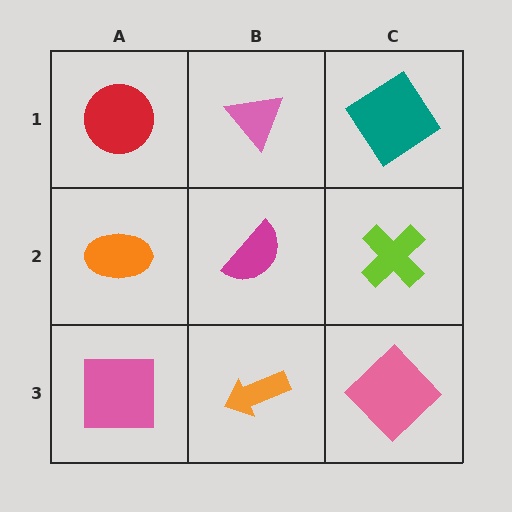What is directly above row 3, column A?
An orange ellipse.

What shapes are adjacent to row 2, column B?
A pink triangle (row 1, column B), an orange arrow (row 3, column B), an orange ellipse (row 2, column A), a lime cross (row 2, column C).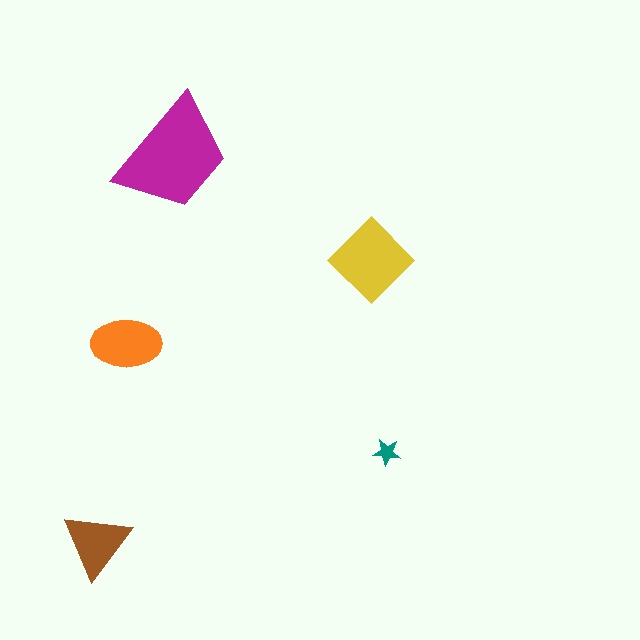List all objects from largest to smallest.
The magenta trapezoid, the yellow diamond, the orange ellipse, the brown triangle, the teal star.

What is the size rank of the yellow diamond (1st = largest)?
2nd.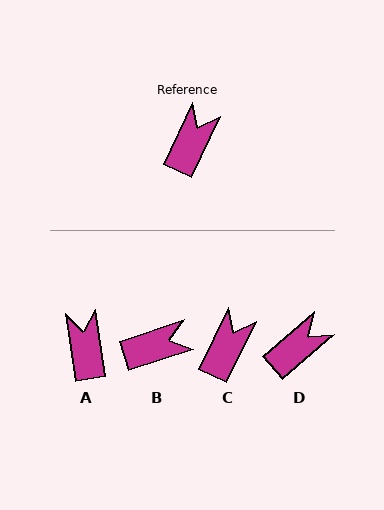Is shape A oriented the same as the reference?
No, it is off by about 34 degrees.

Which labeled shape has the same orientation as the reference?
C.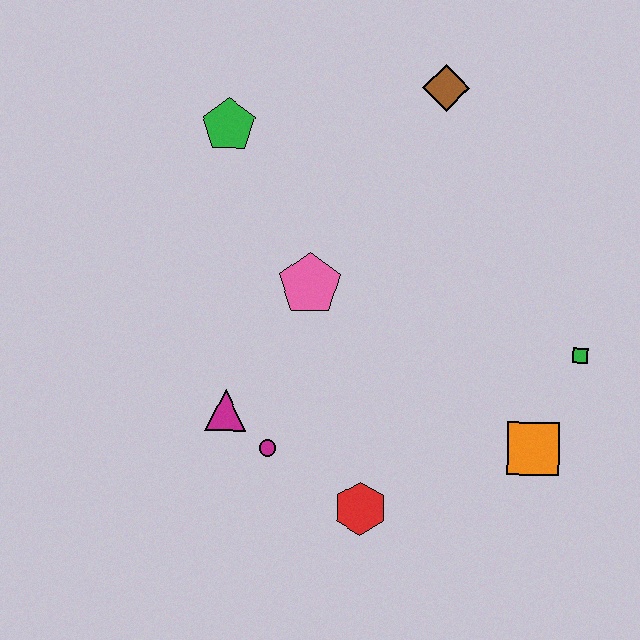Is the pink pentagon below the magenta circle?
No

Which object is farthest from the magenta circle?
The brown diamond is farthest from the magenta circle.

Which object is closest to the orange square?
The green square is closest to the orange square.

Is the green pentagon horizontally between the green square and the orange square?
No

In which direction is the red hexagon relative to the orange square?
The red hexagon is to the left of the orange square.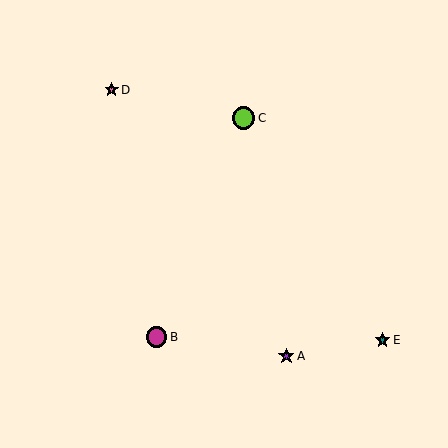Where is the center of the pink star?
The center of the pink star is at (112, 90).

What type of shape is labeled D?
Shape D is a pink star.